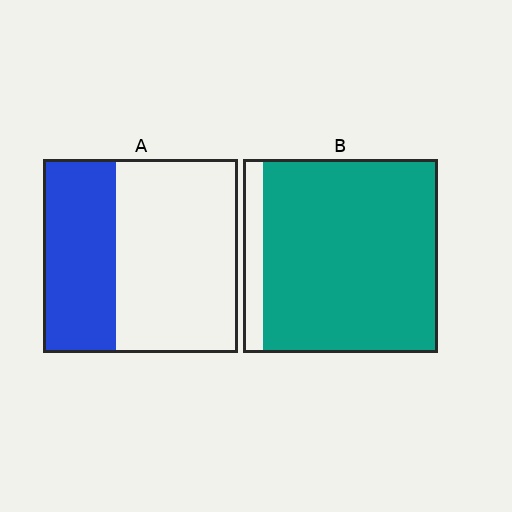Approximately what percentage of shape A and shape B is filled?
A is approximately 35% and B is approximately 90%.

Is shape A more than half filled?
No.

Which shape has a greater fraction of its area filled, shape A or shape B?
Shape B.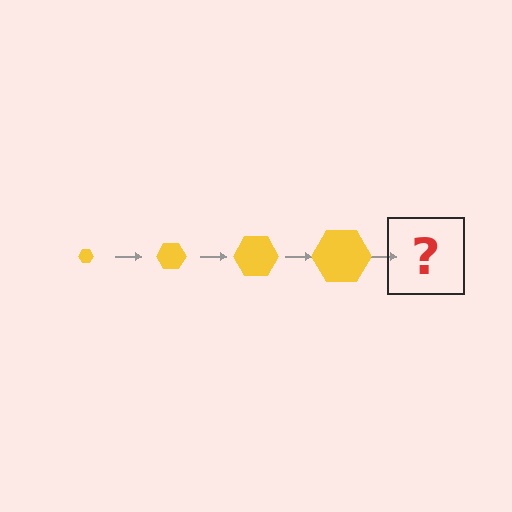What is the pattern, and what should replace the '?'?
The pattern is that the hexagon gets progressively larger each step. The '?' should be a yellow hexagon, larger than the previous one.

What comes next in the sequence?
The next element should be a yellow hexagon, larger than the previous one.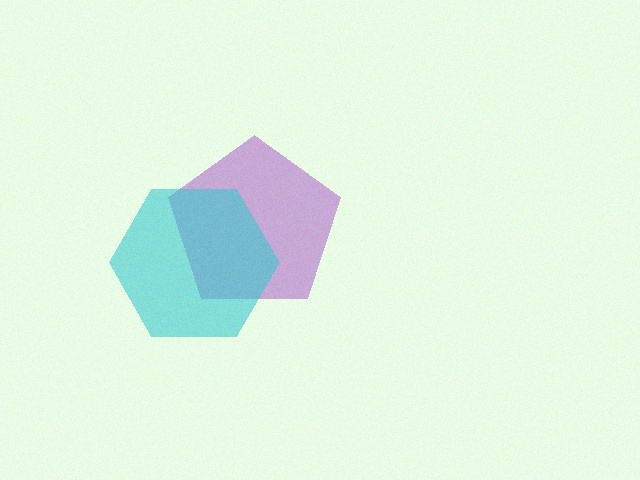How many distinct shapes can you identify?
There are 2 distinct shapes: a purple pentagon, a cyan hexagon.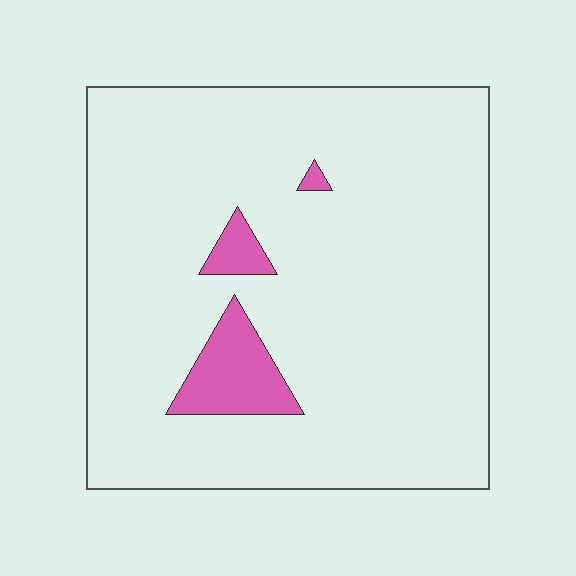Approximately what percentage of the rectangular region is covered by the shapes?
Approximately 5%.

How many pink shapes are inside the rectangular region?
3.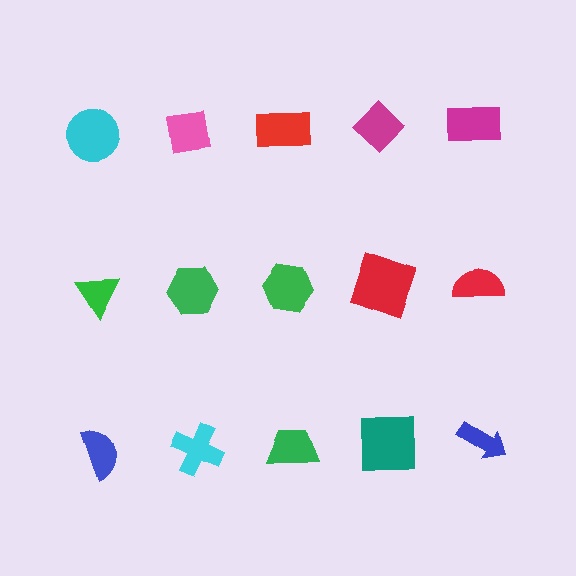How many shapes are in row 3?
5 shapes.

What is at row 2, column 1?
A green triangle.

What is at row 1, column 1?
A cyan circle.